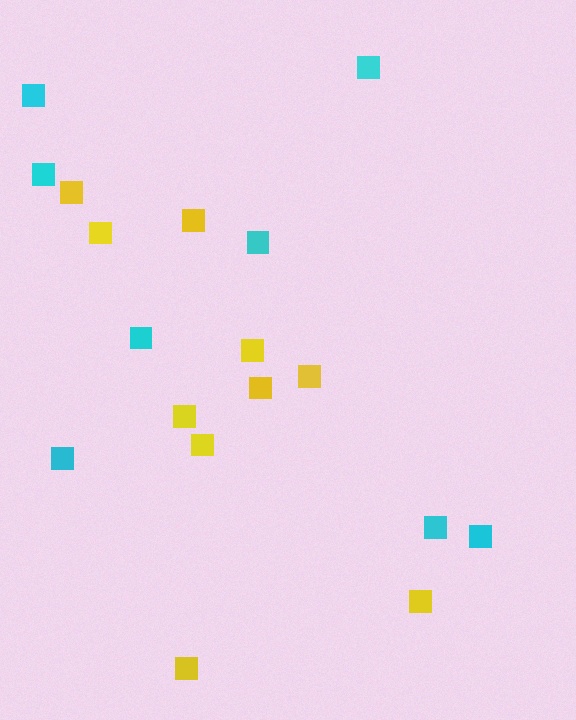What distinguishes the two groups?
There are 2 groups: one group of cyan squares (8) and one group of yellow squares (10).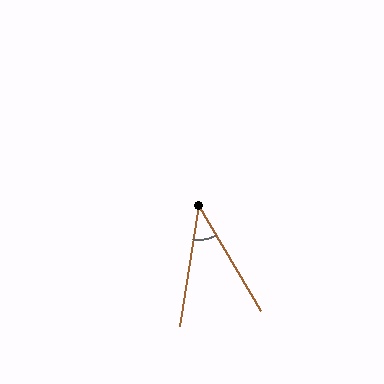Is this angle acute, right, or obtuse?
It is acute.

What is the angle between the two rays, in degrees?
Approximately 40 degrees.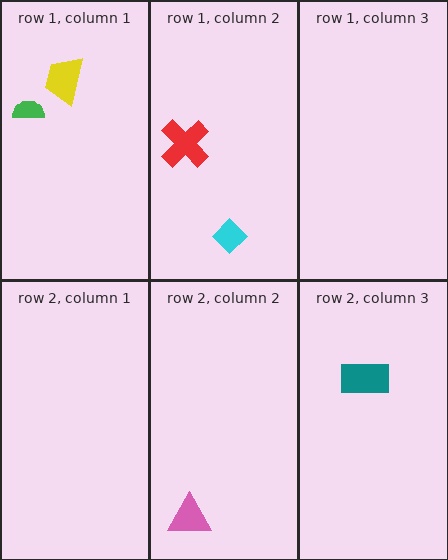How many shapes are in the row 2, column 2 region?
1.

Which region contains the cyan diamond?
The row 1, column 2 region.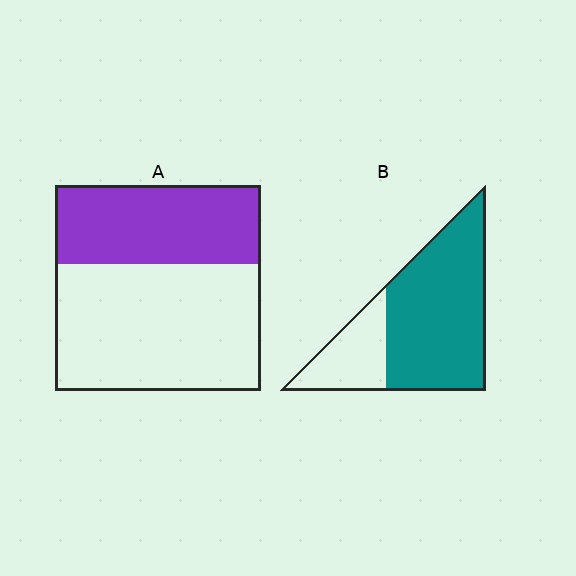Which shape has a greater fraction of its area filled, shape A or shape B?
Shape B.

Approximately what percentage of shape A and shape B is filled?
A is approximately 40% and B is approximately 75%.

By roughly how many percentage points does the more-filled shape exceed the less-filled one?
By roughly 35 percentage points (B over A).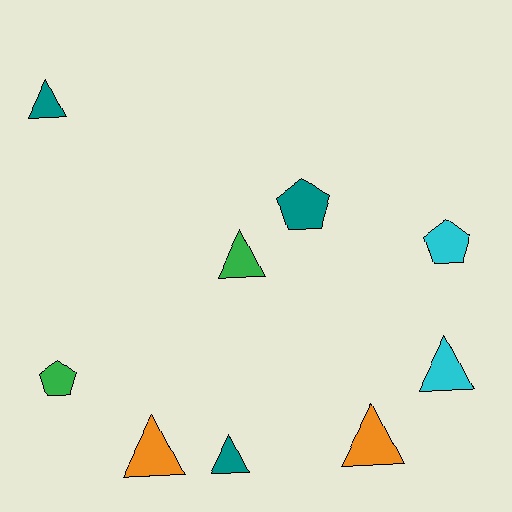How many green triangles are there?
There is 1 green triangle.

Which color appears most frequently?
Teal, with 3 objects.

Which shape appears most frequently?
Triangle, with 6 objects.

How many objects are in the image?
There are 9 objects.